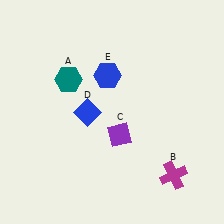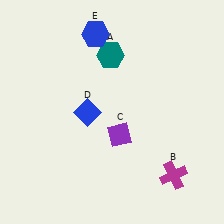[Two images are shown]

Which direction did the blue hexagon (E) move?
The blue hexagon (E) moved up.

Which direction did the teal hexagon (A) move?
The teal hexagon (A) moved right.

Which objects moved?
The objects that moved are: the teal hexagon (A), the blue hexagon (E).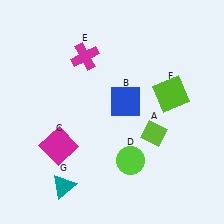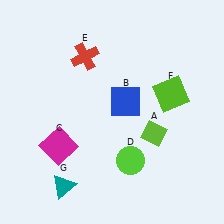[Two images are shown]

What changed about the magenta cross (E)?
In Image 1, E is magenta. In Image 2, it changed to red.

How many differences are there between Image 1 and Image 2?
There is 1 difference between the two images.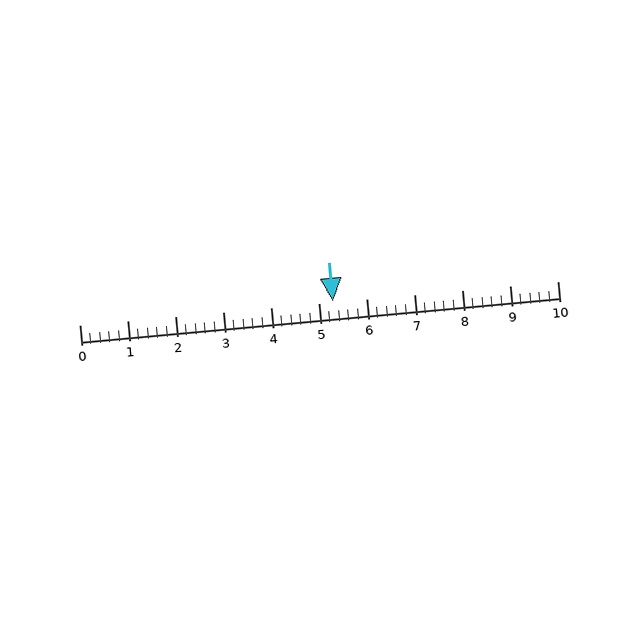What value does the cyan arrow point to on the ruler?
The cyan arrow points to approximately 5.3.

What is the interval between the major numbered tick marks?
The major tick marks are spaced 1 units apart.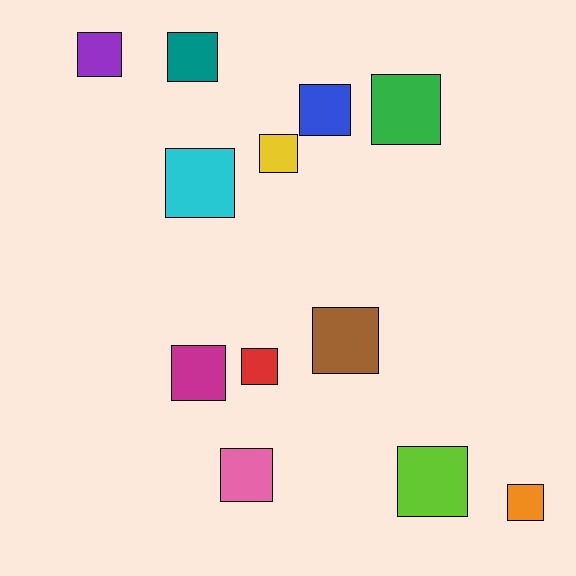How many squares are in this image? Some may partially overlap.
There are 12 squares.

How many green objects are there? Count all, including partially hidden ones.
There is 1 green object.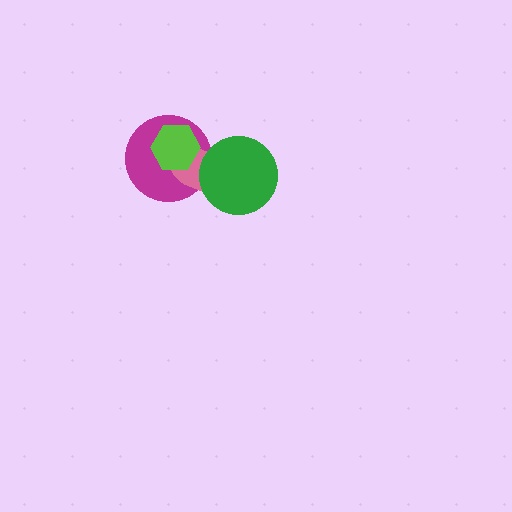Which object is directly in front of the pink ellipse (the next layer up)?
The green circle is directly in front of the pink ellipse.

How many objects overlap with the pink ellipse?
3 objects overlap with the pink ellipse.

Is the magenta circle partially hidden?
Yes, it is partially covered by another shape.